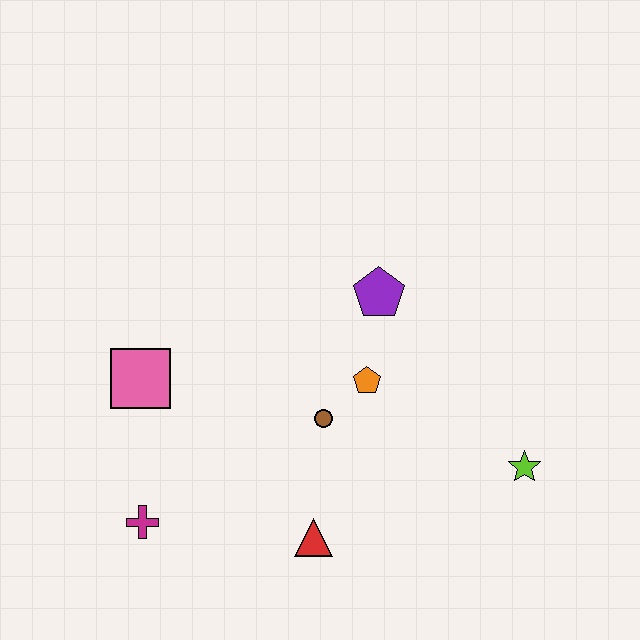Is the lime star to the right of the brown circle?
Yes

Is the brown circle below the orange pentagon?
Yes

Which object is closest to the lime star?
The orange pentagon is closest to the lime star.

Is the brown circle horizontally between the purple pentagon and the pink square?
Yes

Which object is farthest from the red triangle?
The purple pentagon is farthest from the red triangle.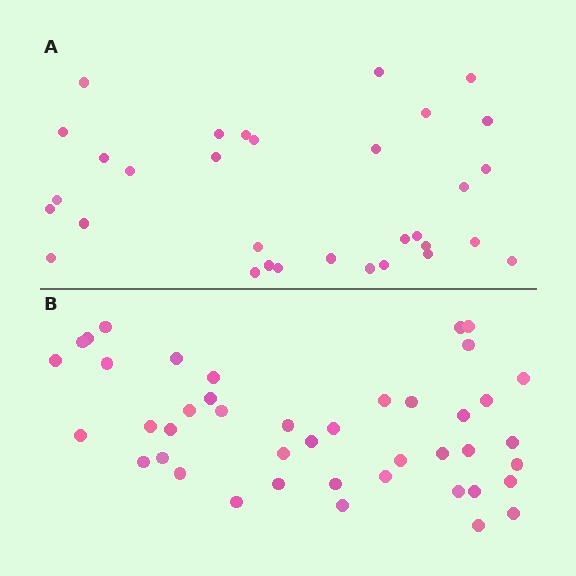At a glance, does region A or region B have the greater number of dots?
Region B (the bottom region) has more dots.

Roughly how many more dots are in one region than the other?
Region B has roughly 12 or so more dots than region A.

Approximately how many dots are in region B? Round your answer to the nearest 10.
About 40 dots. (The exact count is 43, which rounds to 40.)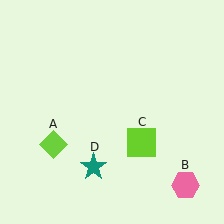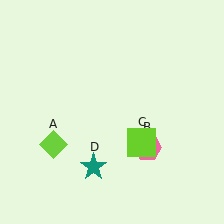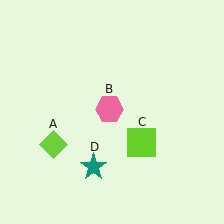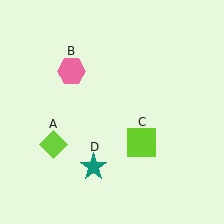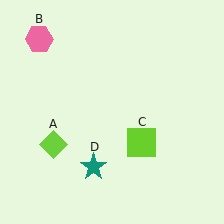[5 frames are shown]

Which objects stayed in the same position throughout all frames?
Lime diamond (object A) and lime square (object C) and teal star (object D) remained stationary.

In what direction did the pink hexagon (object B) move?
The pink hexagon (object B) moved up and to the left.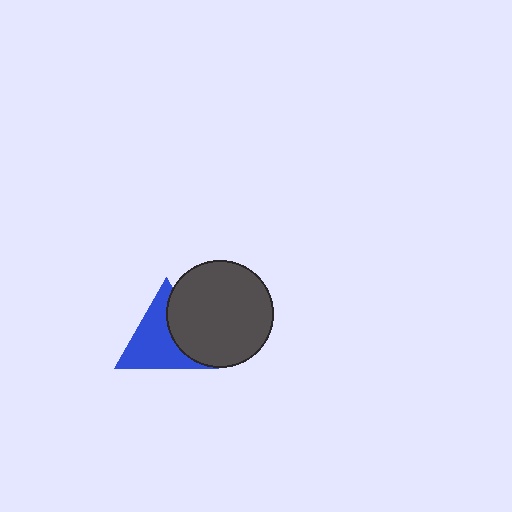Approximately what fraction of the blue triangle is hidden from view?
Roughly 35% of the blue triangle is hidden behind the dark gray circle.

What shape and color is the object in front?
The object in front is a dark gray circle.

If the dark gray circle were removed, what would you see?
You would see the complete blue triangle.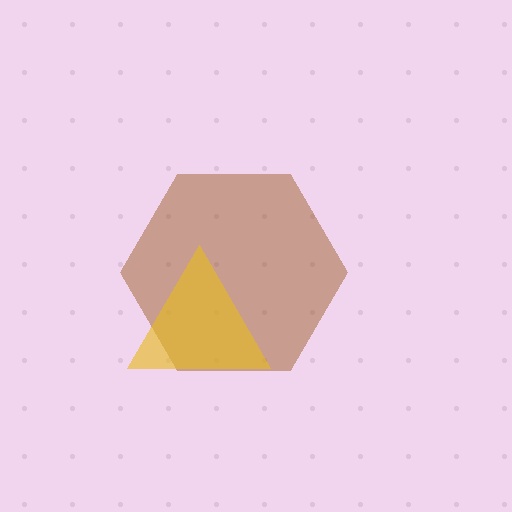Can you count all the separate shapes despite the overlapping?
Yes, there are 2 separate shapes.